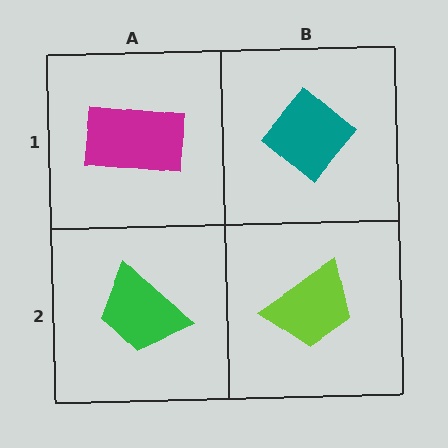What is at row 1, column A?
A magenta rectangle.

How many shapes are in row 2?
2 shapes.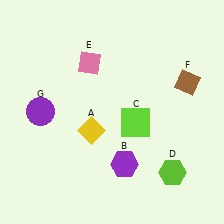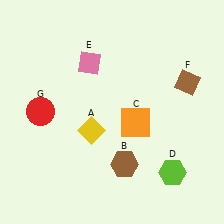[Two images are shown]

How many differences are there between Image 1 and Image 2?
There are 3 differences between the two images.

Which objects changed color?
B changed from purple to brown. C changed from lime to orange. G changed from purple to red.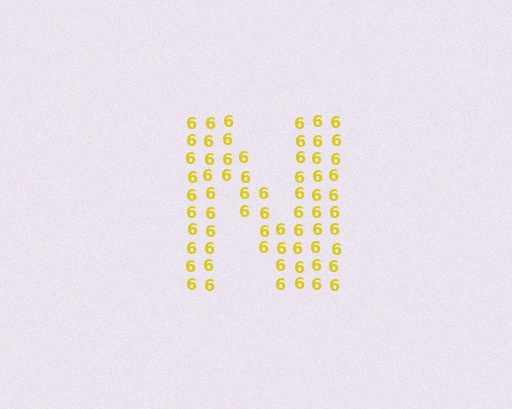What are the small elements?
The small elements are digit 6's.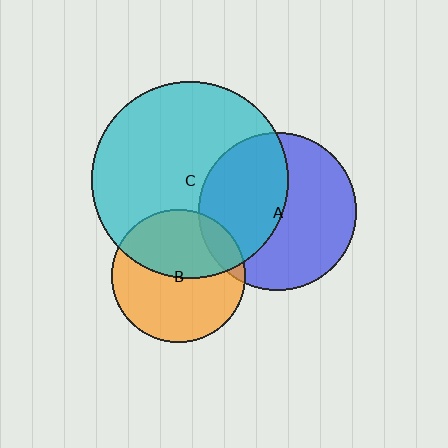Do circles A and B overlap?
Yes.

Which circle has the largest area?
Circle C (cyan).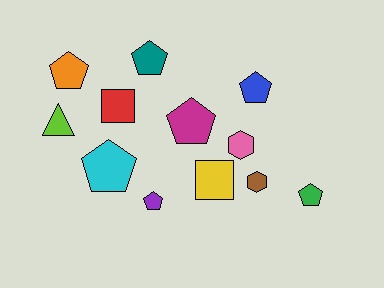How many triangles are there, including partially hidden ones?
There is 1 triangle.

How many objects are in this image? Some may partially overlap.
There are 12 objects.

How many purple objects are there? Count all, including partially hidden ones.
There is 1 purple object.